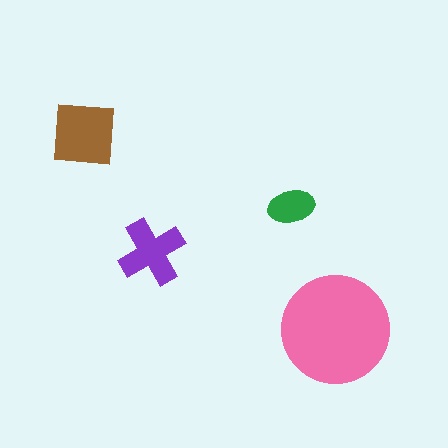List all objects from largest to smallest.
The pink circle, the brown square, the purple cross, the green ellipse.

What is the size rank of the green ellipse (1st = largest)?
4th.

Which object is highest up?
The brown square is topmost.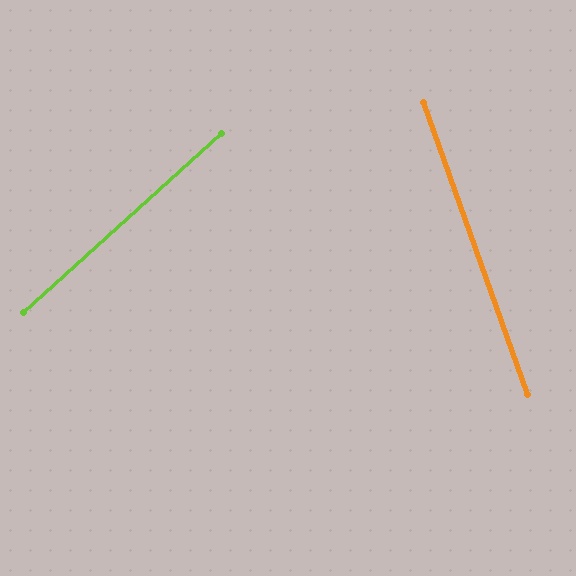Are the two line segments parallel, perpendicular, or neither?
Neither parallel nor perpendicular — they differ by about 68°.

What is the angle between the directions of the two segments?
Approximately 68 degrees.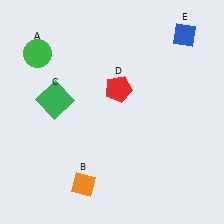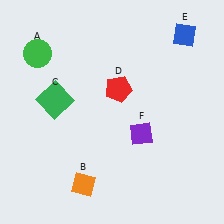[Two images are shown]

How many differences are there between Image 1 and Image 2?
There is 1 difference between the two images.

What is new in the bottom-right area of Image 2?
A purple diamond (F) was added in the bottom-right area of Image 2.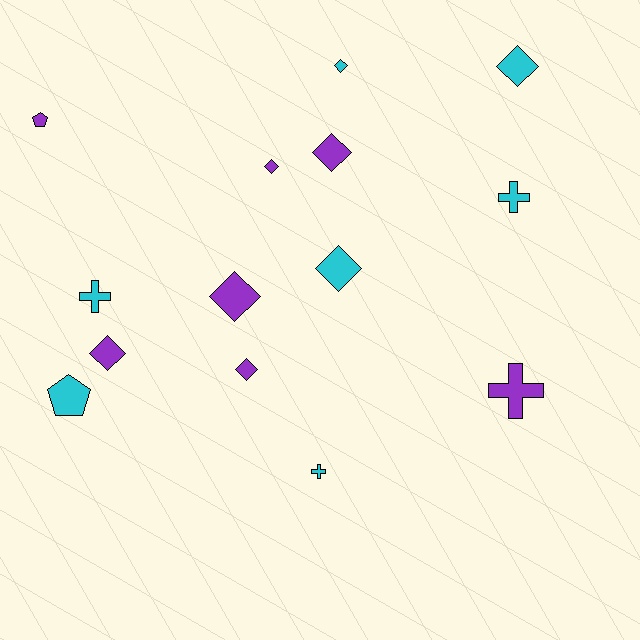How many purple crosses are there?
There is 1 purple cross.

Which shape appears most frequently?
Diamond, with 8 objects.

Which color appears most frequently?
Cyan, with 7 objects.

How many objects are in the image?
There are 14 objects.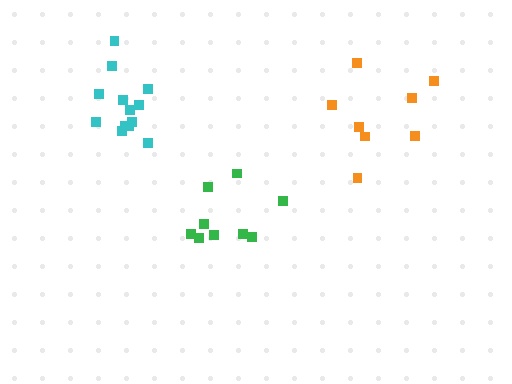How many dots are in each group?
Group 1: 13 dots, Group 2: 8 dots, Group 3: 9 dots (30 total).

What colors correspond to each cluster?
The clusters are colored: cyan, orange, green.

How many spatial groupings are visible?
There are 3 spatial groupings.